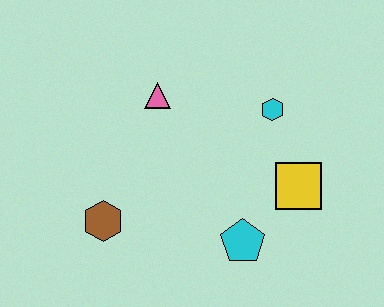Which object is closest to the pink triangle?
The cyan hexagon is closest to the pink triangle.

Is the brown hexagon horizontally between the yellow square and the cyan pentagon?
No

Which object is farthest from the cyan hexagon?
The brown hexagon is farthest from the cyan hexagon.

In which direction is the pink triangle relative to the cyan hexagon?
The pink triangle is to the left of the cyan hexagon.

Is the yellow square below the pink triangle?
Yes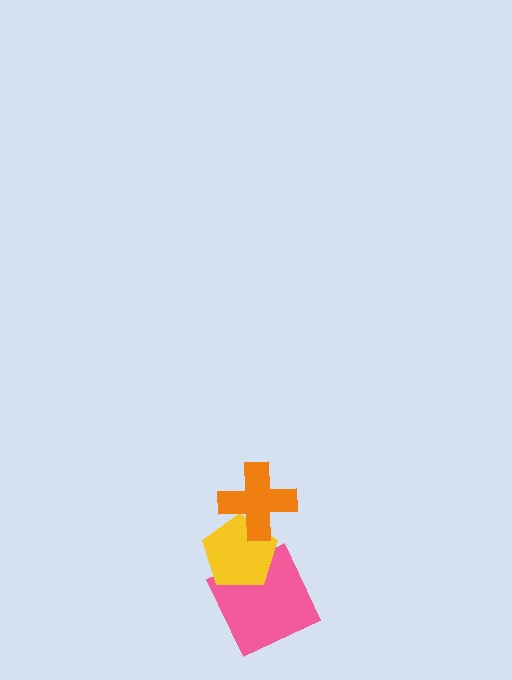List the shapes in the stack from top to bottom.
From top to bottom: the orange cross, the yellow pentagon, the pink square.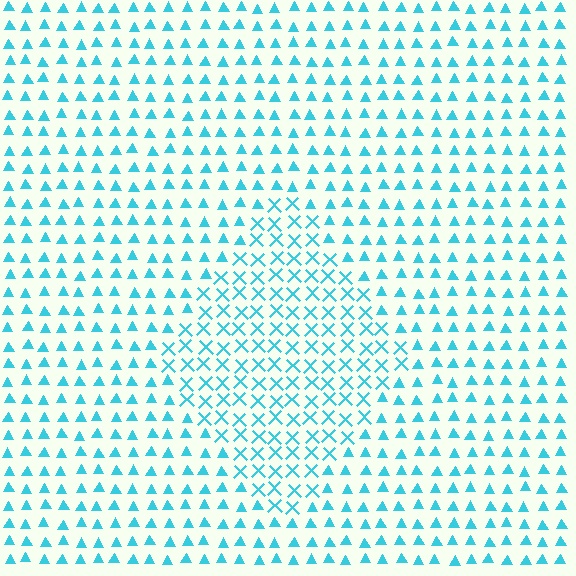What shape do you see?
I see a diamond.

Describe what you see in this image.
The image is filled with small cyan elements arranged in a uniform grid. A diamond-shaped region contains X marks, while the surrounding area contains triangles. The boundary is defined purely by the change in element shape.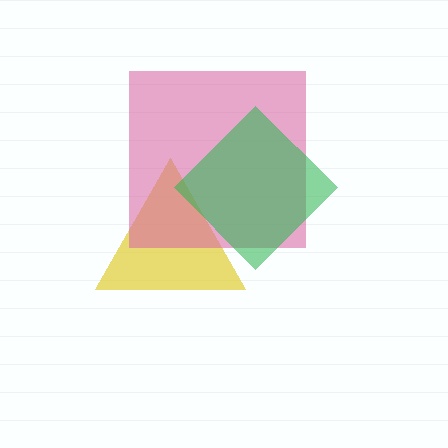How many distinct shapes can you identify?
There are 3 distinct shapes: a yellow triangle, a pink square, a green diamond.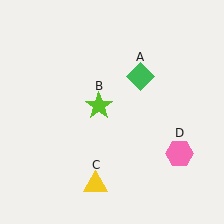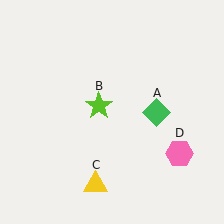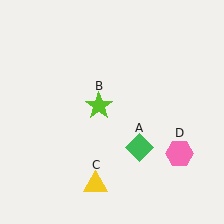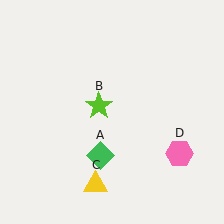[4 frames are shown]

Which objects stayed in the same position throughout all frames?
Lime star (object B) and yellow triangle (object C) and pink hexagon (object D) remained stationary.